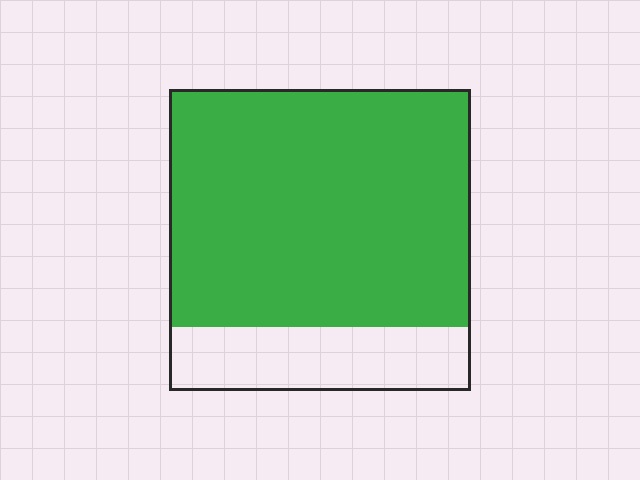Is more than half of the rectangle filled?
Yes.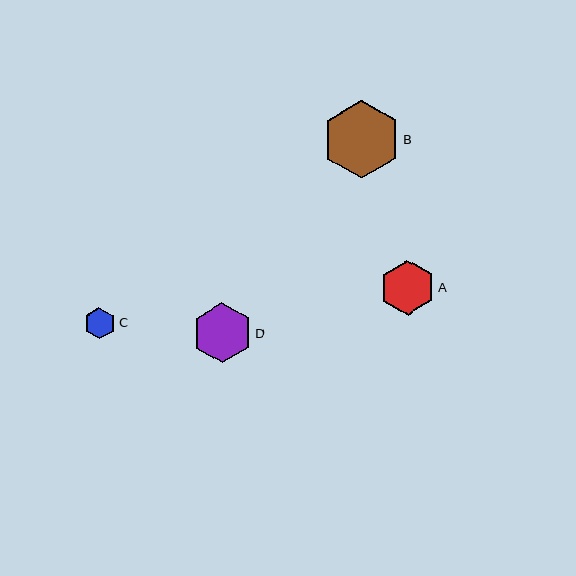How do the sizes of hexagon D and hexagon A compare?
Hexagon D and hexagon A are approximately the same size.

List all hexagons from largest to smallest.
From largest to smallest: B, D, A, C.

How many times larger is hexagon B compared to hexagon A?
Hexagon B is approximately 1.4 times the size of hexagon A.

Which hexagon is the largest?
Hexagon B is the largest with a size of approximately 78 pixels.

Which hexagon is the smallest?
Hexagon C is the smallest with a size of approximately 31 pixels.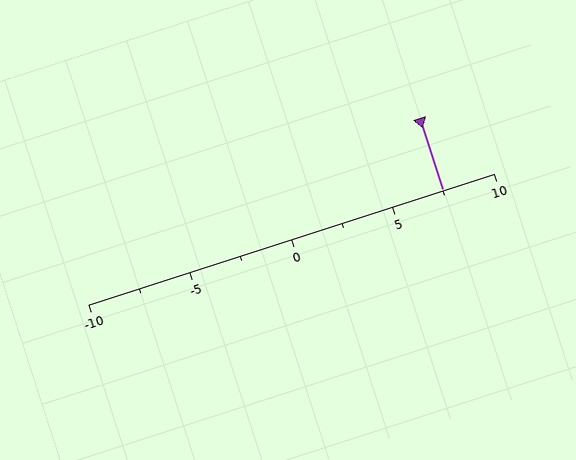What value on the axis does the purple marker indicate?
The marker indicates approximately 7.5.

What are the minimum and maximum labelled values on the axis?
The axis runs from -10 to 10.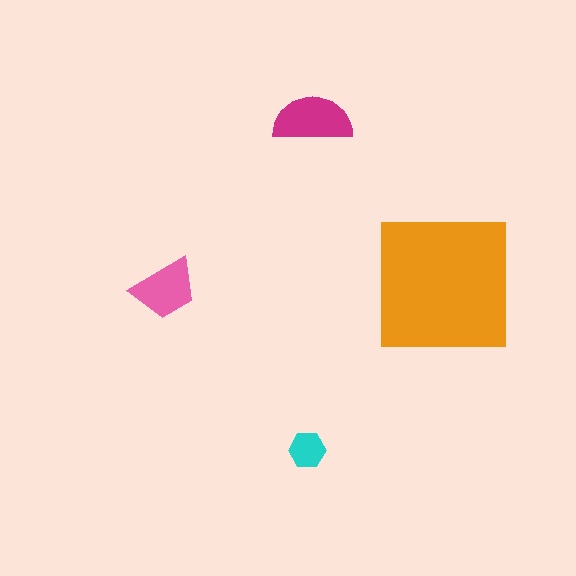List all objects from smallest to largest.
The cyan hexagon, the pink trapezoid, the magenta semicircle, the orange square.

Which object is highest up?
The magenta semicircle is topmost.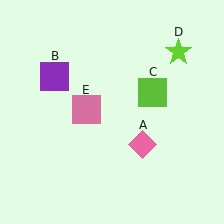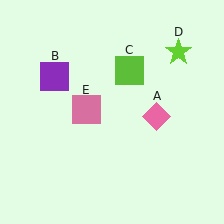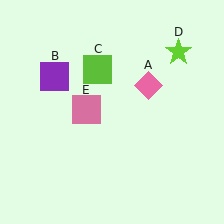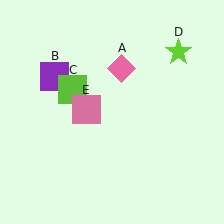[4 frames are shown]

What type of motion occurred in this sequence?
The pink diamond (object A), lime square (object C) rotated counterclockwise around the center of the scene.